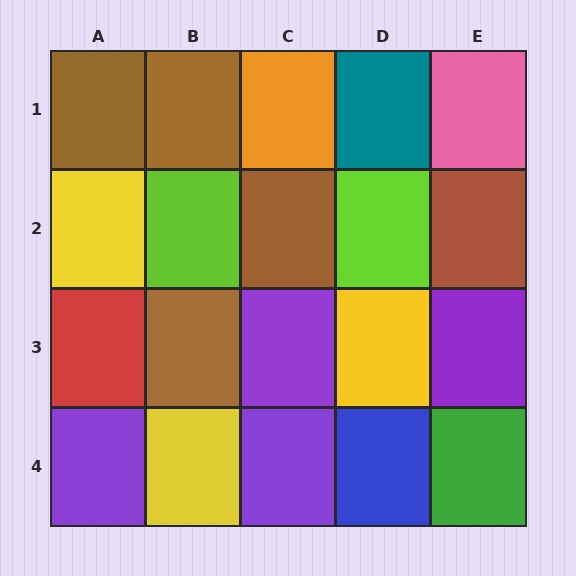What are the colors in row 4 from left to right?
Purple, yellow, purple, blue, green.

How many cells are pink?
1 cell is pink.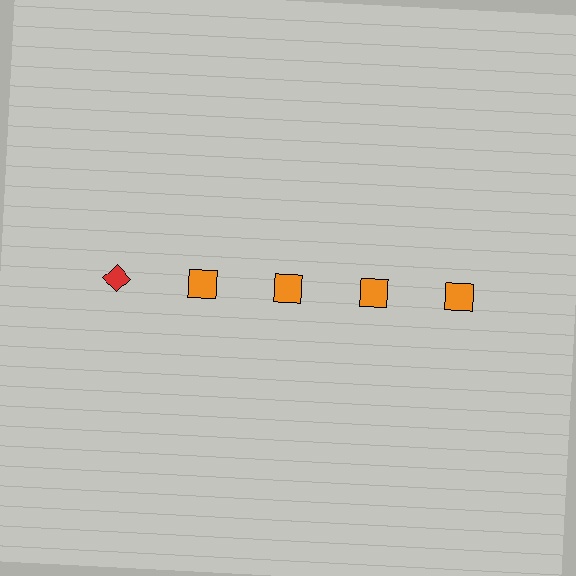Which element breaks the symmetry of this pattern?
The red diamond in the top row, leftmost column breaks the symmetry. All other shapes are orange squares.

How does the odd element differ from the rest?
It differs in both color (red instead of orange) and shape (diamond instead of square).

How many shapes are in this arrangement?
There are 5 shapes arranged in a grid pattern.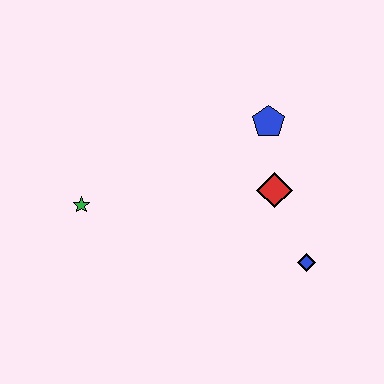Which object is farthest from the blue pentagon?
The green star is farthest from the blue pentagon.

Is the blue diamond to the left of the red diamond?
No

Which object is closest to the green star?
The red diamond is closest to the green star.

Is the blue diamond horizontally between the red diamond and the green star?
No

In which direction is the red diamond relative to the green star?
The red diamond is to the right of the green star.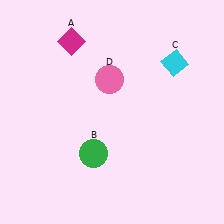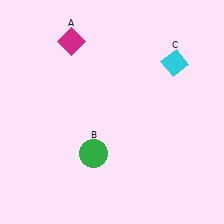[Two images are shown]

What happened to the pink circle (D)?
The pink circle (D) was removed in Image 2. It was in the top-left area of Image 1.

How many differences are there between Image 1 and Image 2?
There is 1 difference between the two images.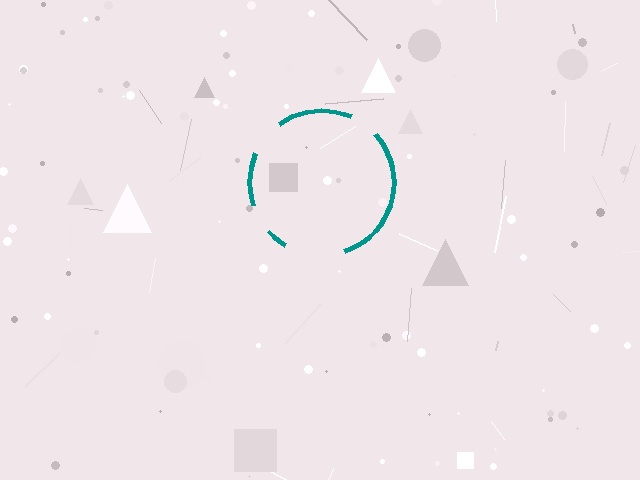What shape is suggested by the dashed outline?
The dashed outline suggests a circle.